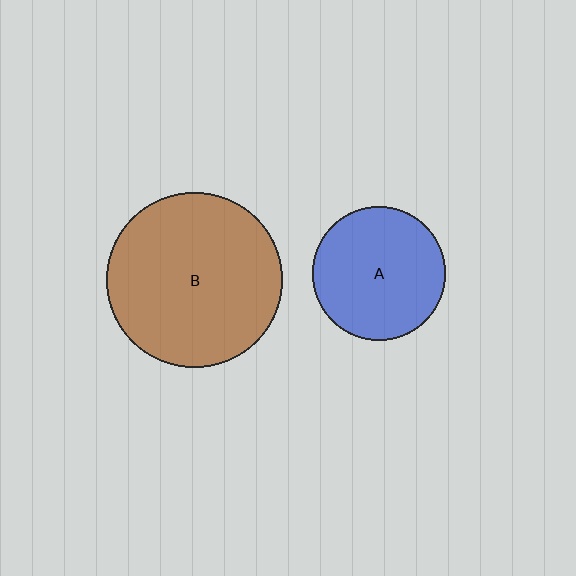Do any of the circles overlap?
No, none of the circles overlap.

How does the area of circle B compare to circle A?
Approximately 1.7 times.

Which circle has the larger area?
Circle B (brown).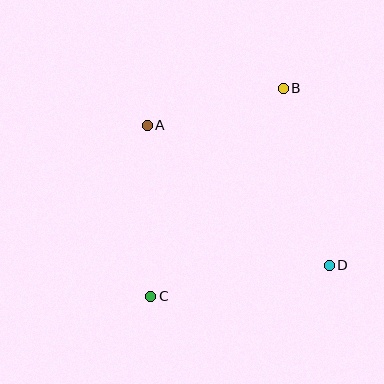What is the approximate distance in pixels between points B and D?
The distance between B and D is approximately 183 pixels.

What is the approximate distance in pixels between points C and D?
The distance between C and D is approximately 181 pixels.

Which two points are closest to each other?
Points A and B are closest to each other.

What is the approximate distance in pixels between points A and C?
The distance between A and C is approximately 171 pixels.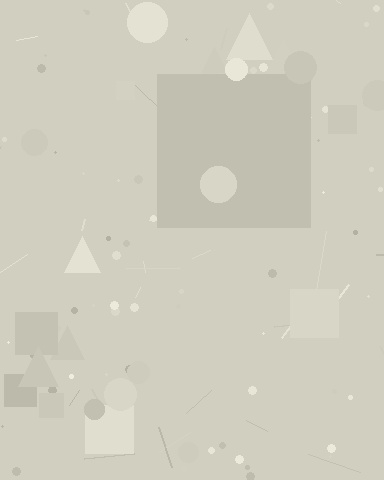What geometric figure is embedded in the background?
A square is embedded in the background.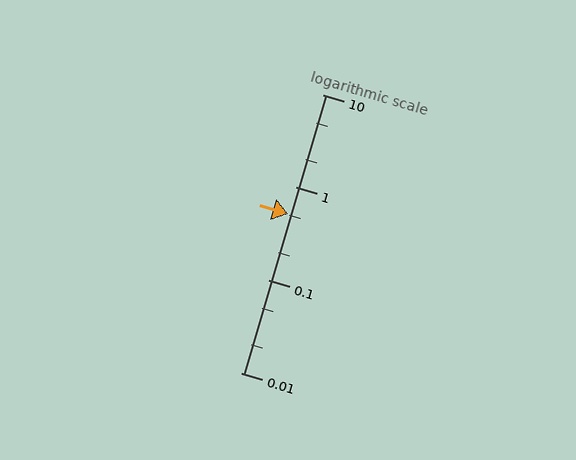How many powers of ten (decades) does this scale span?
The scale spans 3 decades, from 0.01 to 10.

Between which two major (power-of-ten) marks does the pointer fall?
The pointer is between 0.1 and 1.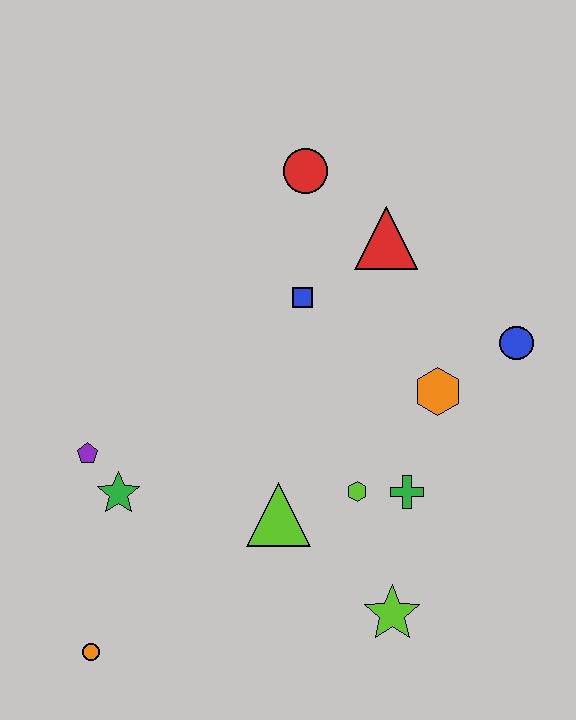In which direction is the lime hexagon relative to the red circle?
The lime hexagon is below the red circle.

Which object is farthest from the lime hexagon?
The red circle is farthest from the lime hexagon.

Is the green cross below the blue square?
Yes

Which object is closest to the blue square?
The red triangle is closest to the blue square.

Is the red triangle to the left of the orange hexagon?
Yes